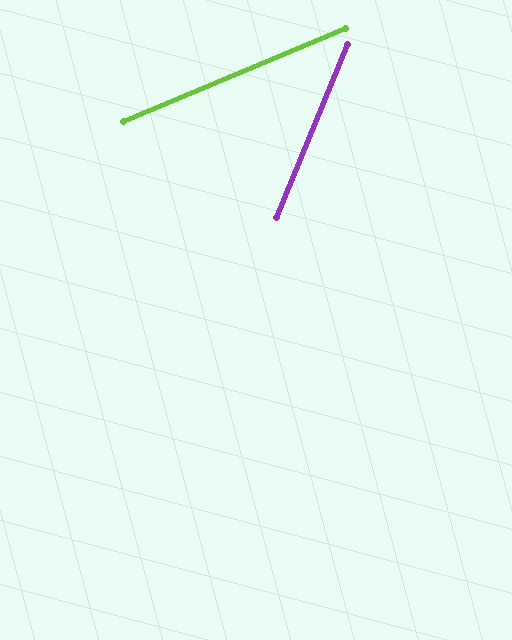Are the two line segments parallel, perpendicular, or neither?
Neither parallel nor perpendicular — they differ by about 45°.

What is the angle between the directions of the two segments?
Approximately 45 degrees.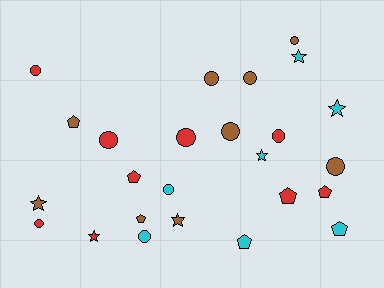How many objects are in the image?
There are 25 objects.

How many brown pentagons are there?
There are 2 brown pentagons.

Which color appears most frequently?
Brown, with 9 objects.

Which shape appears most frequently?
Circle, with 12 objects.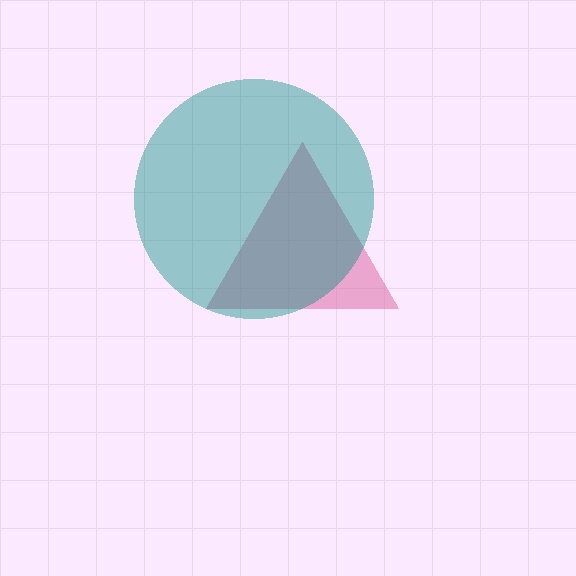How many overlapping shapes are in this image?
There are 2 overlapping shapes in the image.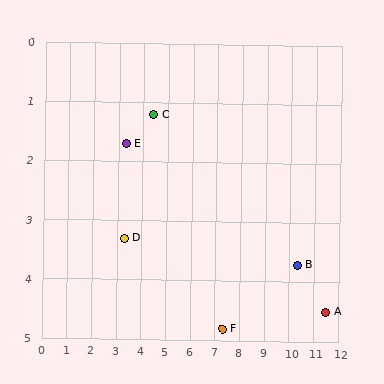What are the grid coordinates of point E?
Point E is at approximately (3.3, 1.7).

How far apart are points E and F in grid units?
Points E and F are about 5.1 grid units apart.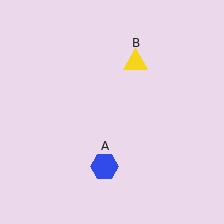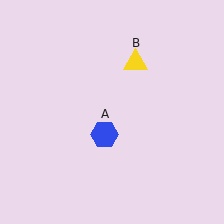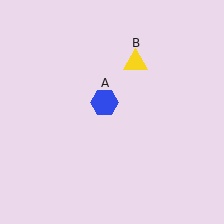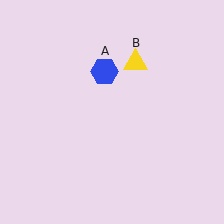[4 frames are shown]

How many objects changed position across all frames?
1 object changed position: blue hexagon (object A).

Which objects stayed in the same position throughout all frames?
Yellow triangle (object B) remained stationary.